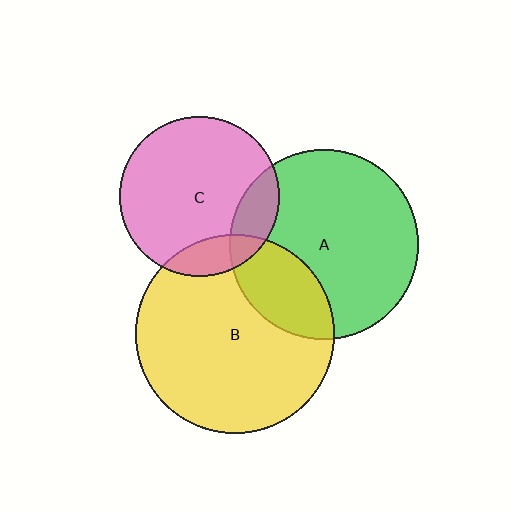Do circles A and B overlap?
Yes.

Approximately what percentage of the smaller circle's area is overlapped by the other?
Approximately 25%.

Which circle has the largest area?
Circle B (yellow).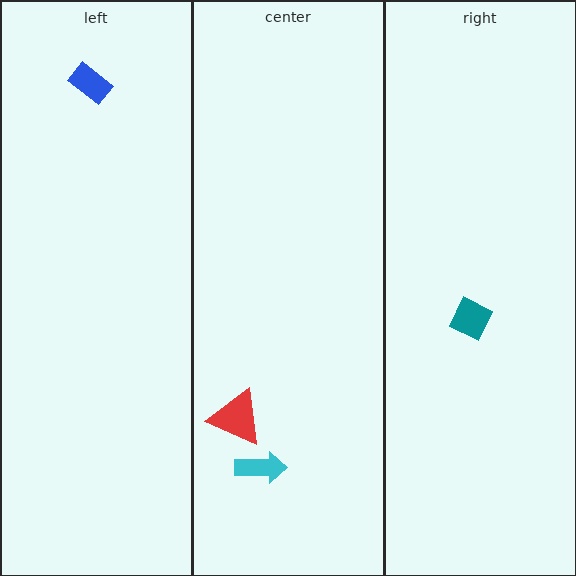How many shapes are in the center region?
2.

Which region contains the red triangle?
The center region.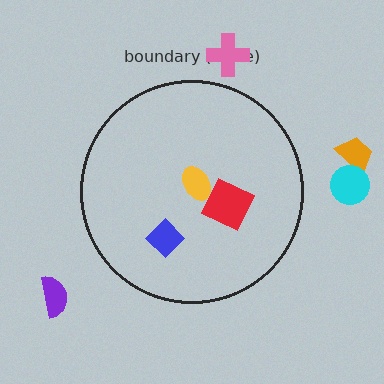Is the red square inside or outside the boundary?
Inside.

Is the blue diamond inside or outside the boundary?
Inside.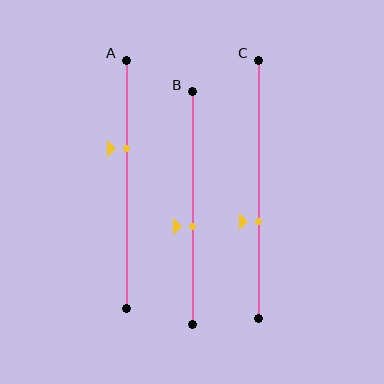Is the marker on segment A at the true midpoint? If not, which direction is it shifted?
No, the marker on segment A is shifted upward by about 14% of the segment length.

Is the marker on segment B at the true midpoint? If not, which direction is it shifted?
No, the marker on segment B is shifted downward by about 8% of the segment length.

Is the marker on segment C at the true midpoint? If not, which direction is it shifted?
No, the marker on segment C is shifted downward by about 12% of the segment length.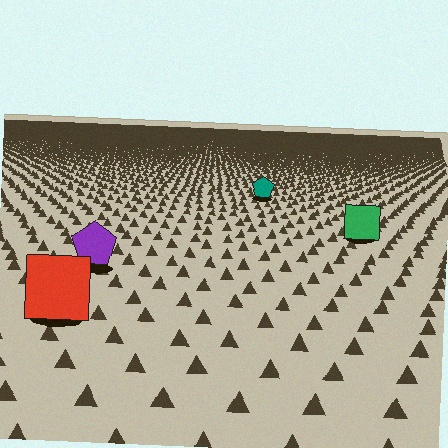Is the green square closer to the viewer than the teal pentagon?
Yes. The green square is closer — you can tell from the texture gradient: the ground texture is coarser near it.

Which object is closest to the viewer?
The red square is closest. The texture marks near it are larger and more spread out.